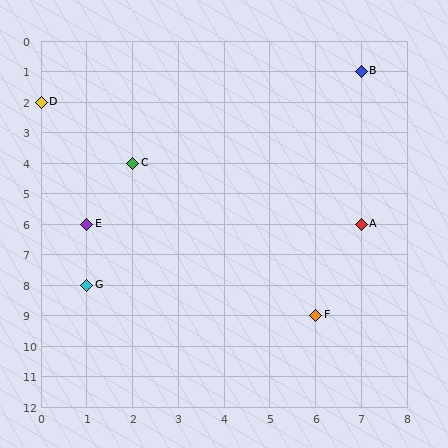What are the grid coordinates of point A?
Point A is at grid coordinates (7, 6).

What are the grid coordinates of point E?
Point E is at grid coordinates (1, 6).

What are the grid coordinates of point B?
Point B is at grid coordinates (7, 1).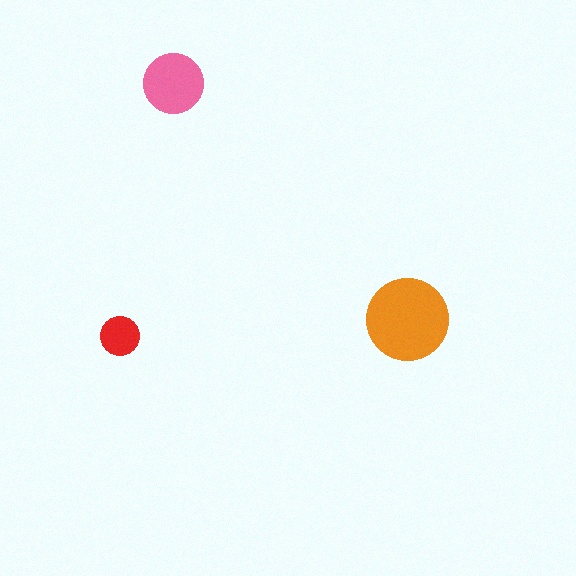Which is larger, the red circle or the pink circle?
The pink one.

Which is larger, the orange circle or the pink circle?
The orange one.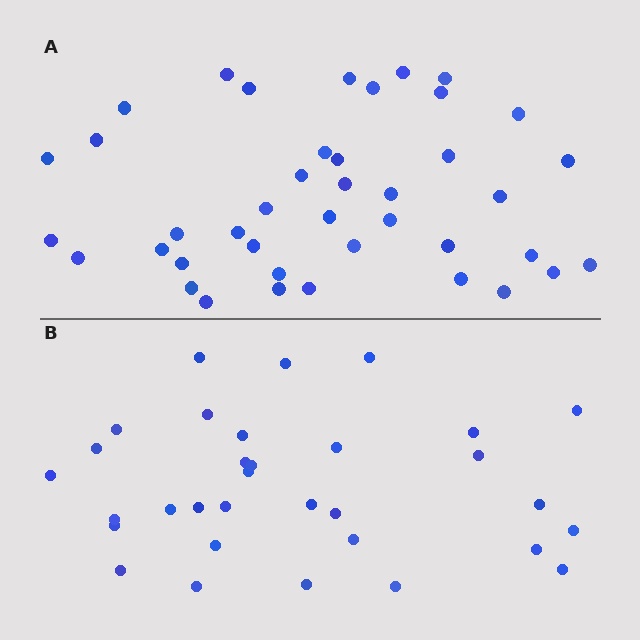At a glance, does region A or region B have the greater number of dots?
Region A (the top region) has more dots.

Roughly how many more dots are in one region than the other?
Region A has roughly 8 or so more dots than region B.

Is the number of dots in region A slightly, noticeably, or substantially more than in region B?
Region A has noticeably more, but not dramatically so. The ratio is roughly 1.3 to 1.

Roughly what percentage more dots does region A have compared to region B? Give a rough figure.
About 30% more.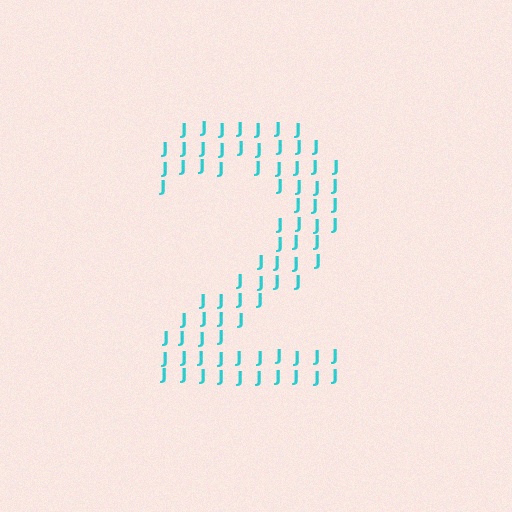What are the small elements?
The small elements are letter J's.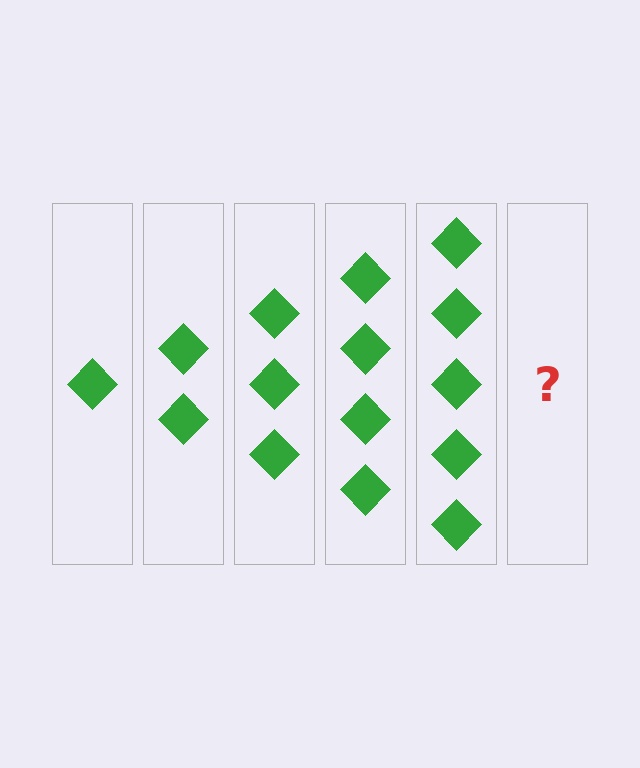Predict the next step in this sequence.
The next step is 6 diamonds.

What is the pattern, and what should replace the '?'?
The pattern is that each step adds one more diamond. The '?' should be 6 diamonds.